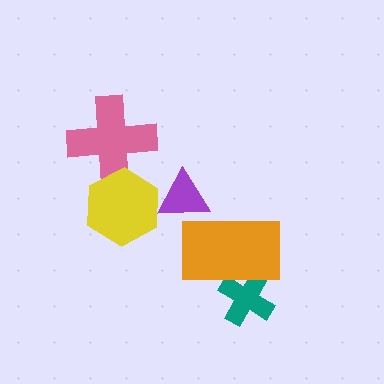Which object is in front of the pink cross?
The yellow hexagon is in front of the pink cross.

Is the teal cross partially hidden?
Yes, it is partially covered by another shape.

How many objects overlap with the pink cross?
1 object overlaps with the pink cross.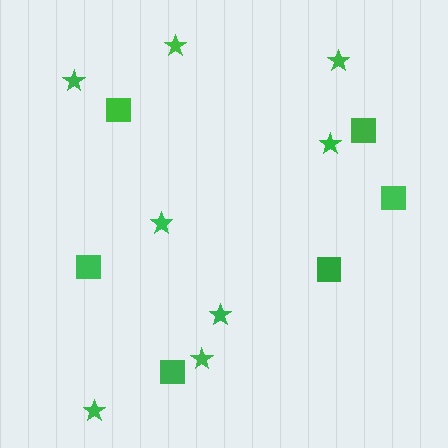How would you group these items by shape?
There are 2 groups: one group of stars (8) and one group of squares (6).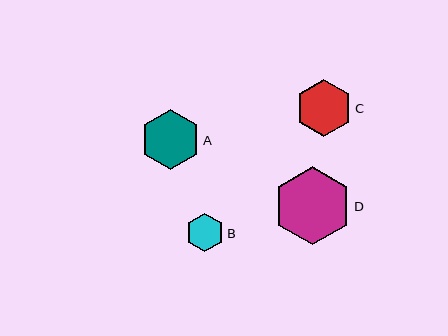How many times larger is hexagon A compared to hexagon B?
Hexagon A is approximately 1.5 times the size of hexagon B.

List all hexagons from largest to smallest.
From largest to smallest: D, A, C, B.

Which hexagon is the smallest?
Hexagon B is the smallest with a size of approximately 39 pixels.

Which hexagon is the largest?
Hexagon D is the largest with a size of approximately 78 pixels.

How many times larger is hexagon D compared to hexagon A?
Hexagon D is approximately 1.3 times the size of hexagon A.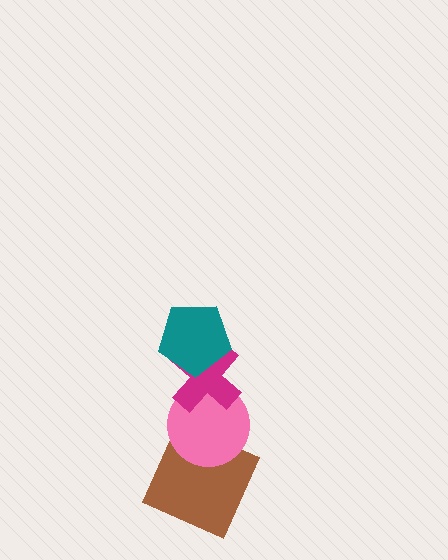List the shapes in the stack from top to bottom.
From top to bottom: the teal pentagon, the magenta cross, the pink circle, the brown square.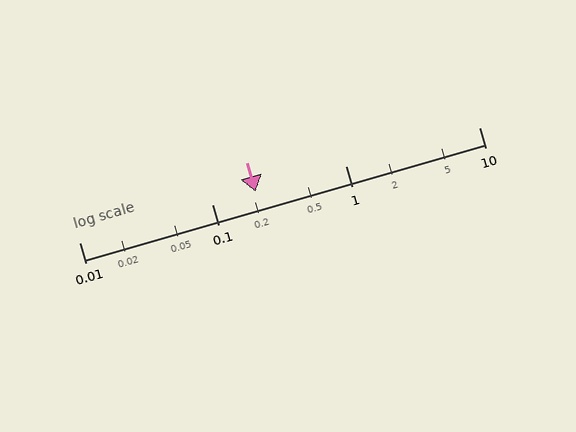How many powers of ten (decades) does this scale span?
The scale spans 3 decades, from 0.01 to 10.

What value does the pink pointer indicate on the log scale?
The pointer indicates approximately 0.21.